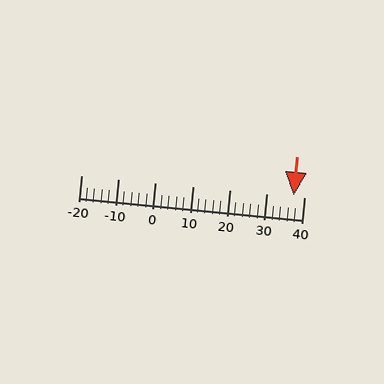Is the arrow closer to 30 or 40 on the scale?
The arrow is closer to 40.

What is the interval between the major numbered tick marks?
The major tick marks are spaced 10 units apart.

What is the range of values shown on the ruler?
The ruler shows values from -20 to 40.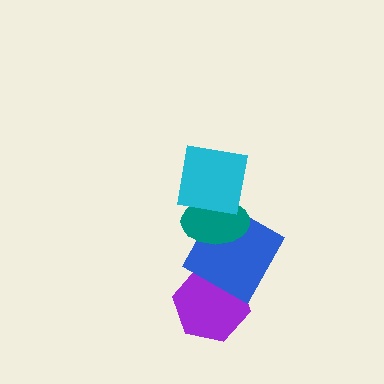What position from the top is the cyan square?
The cyan square is 1st from the top.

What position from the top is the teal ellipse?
The teal ellipse is 2nd from the top.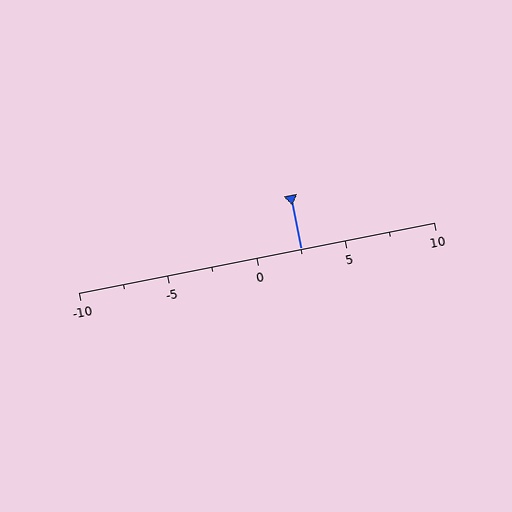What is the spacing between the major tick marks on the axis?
The major ticks are spaced 5 apart.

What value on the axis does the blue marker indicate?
The marker indicates approximately 2.5.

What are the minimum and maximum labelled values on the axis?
The axis runs from -10 to 10.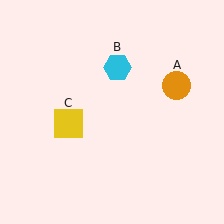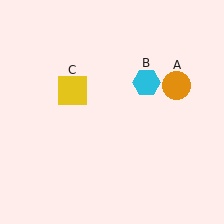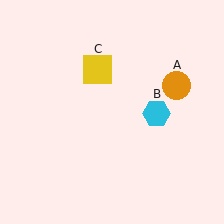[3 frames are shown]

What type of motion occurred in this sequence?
The cyan hexagon (object B), yellow square (object C) rotated clockwise around the center of the scene.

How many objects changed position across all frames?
2 objects changed position: cyan hexagon (object B), yellow square (object C).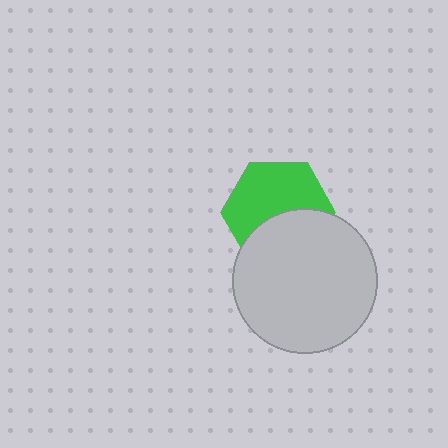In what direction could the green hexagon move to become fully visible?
The green hexagon could move up. That would shift it out from behind the light gray circle entirely.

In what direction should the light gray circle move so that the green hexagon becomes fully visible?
The light gray circle should move down. That is the shortest direction to clear the overlap and leave the green hexagon fully visible.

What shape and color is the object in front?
The object in front is a light gray circle.